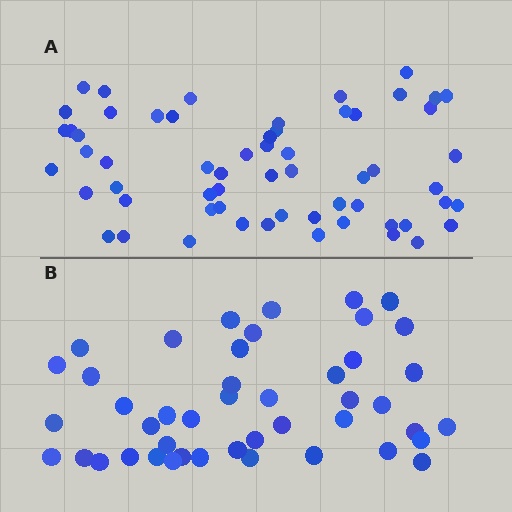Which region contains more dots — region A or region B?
Region A (the top region) has more dots.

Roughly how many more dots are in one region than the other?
Region A has approximately 15 more dots than region B.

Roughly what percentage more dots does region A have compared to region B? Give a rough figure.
About 35% more.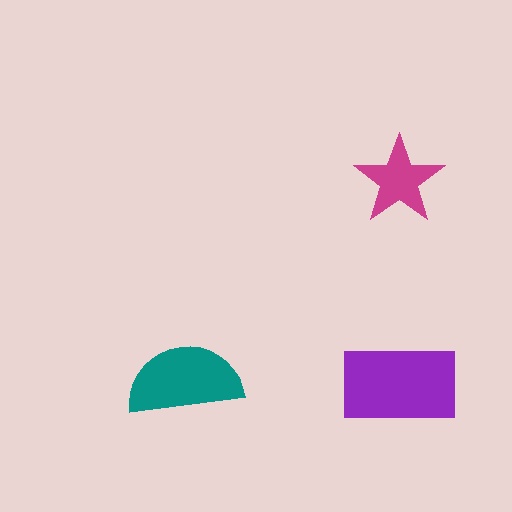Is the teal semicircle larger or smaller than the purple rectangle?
Smaller.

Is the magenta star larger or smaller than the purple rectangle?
Smaller.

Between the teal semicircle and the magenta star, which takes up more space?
The teal semicircle.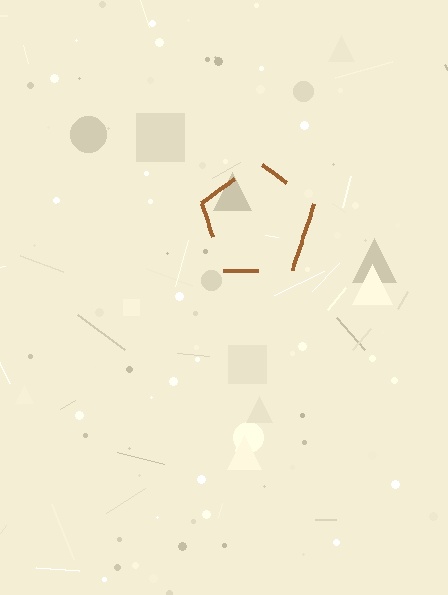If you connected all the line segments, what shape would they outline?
They would outline a pentagon.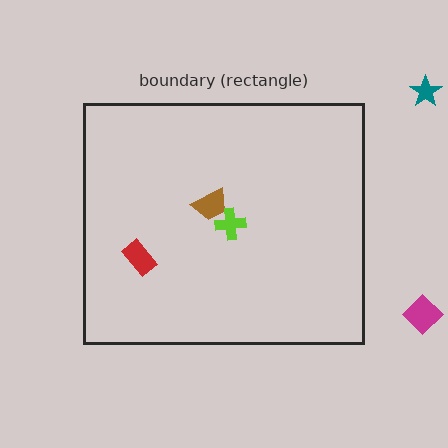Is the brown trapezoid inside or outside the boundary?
Inside.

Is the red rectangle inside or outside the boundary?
Inside.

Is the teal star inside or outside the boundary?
Outside.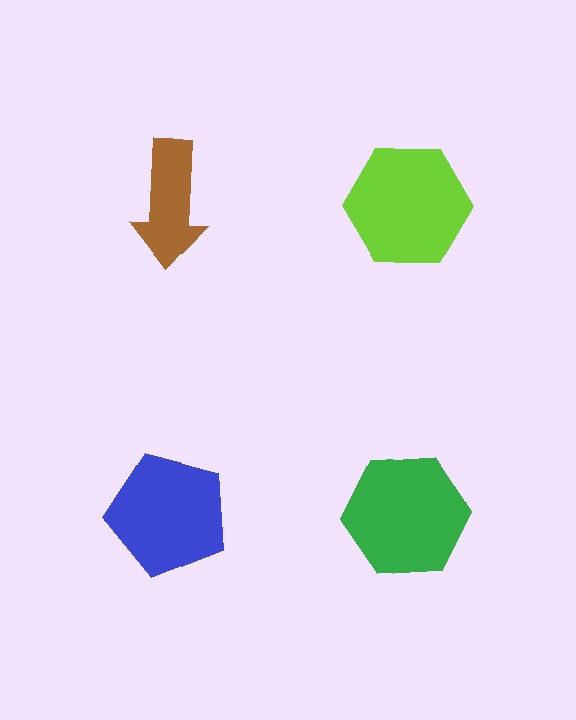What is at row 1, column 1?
A brown arrow.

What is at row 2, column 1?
A blue pentagon.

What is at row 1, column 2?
A lime hexagon.